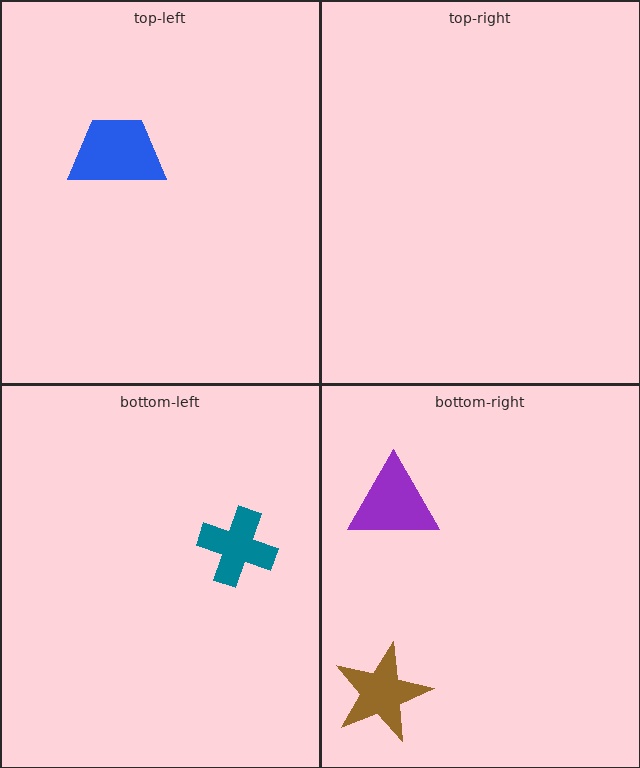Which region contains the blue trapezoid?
The top-left region.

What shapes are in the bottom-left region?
The teal cross.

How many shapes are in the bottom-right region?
2.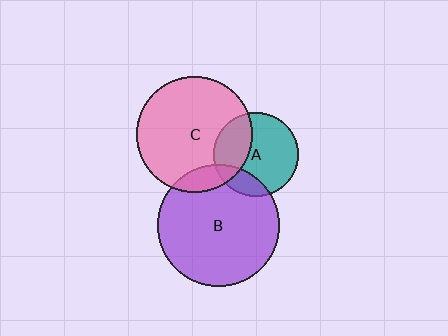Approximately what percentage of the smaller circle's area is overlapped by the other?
Approximately 15%.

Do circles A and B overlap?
Yes.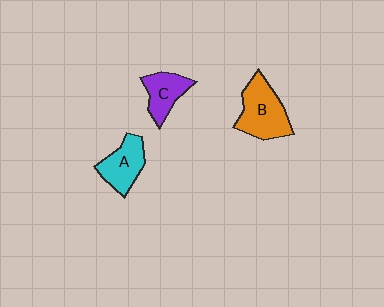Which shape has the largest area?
Shape B (orange).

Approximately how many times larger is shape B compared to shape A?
Approximately 1.3 times.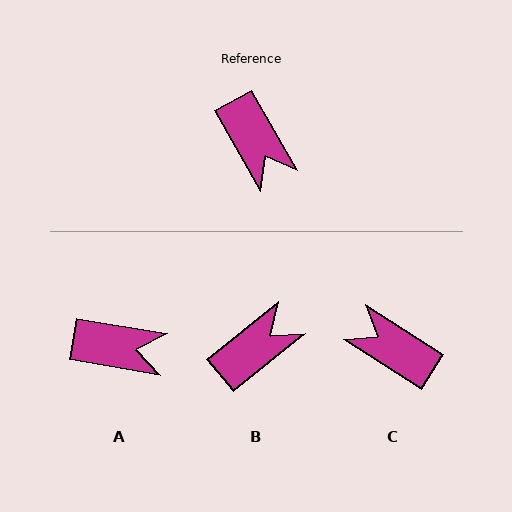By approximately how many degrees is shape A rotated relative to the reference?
Approximately 51 degrees counter-clockwise.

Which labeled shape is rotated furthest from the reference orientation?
C, about 152 degrees away.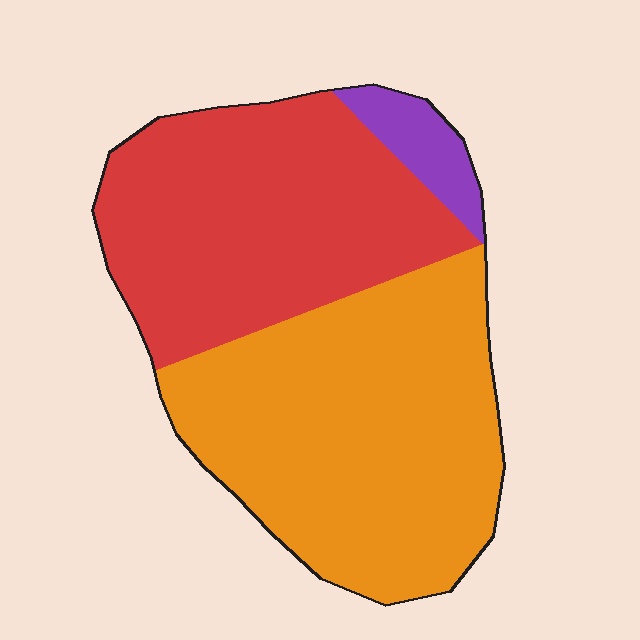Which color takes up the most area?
Orange, at roughly 50%.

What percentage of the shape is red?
Red takes up between a third and a half of the shape.